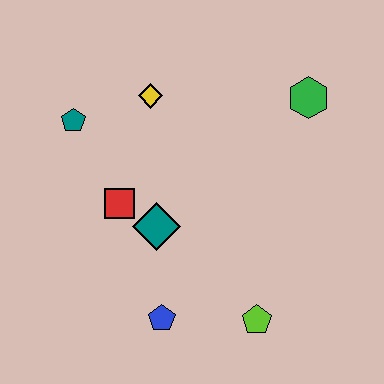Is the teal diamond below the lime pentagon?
No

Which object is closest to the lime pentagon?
The blue pentagon is closest to the lime pentagon.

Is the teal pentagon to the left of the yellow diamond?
Yes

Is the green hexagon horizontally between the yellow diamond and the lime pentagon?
No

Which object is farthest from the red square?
The green hexagon is farthest from the red square.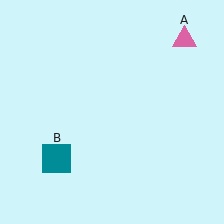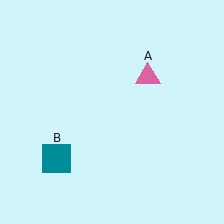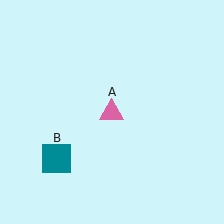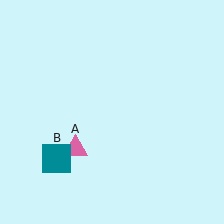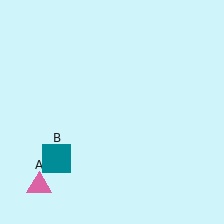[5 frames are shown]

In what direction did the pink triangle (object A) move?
The pink triangle (object A) moved down and to the left.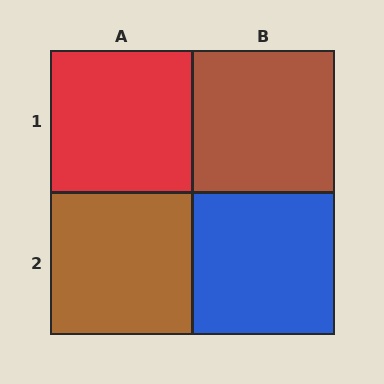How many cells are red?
1 cell is red.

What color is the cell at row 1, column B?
Brown.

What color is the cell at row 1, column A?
Red.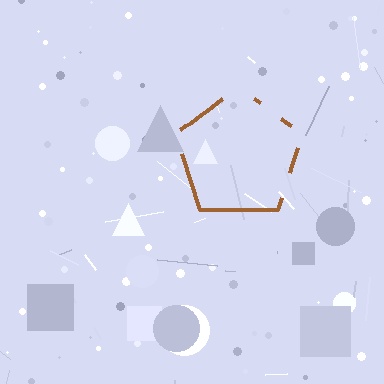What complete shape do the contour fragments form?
The contour fragments form a pentagon.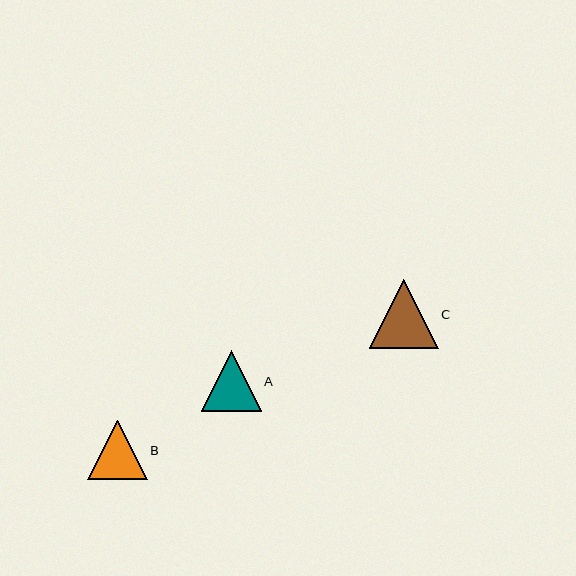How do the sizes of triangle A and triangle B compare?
Triangle A and triangle B are approximately the same size.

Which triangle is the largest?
Triangle C is the largest with a size of approximately 69 pixels.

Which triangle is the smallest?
Triangle B is the smallest with a size of approximately 59 pixels.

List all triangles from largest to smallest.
From largest to smallest: C, A, B.